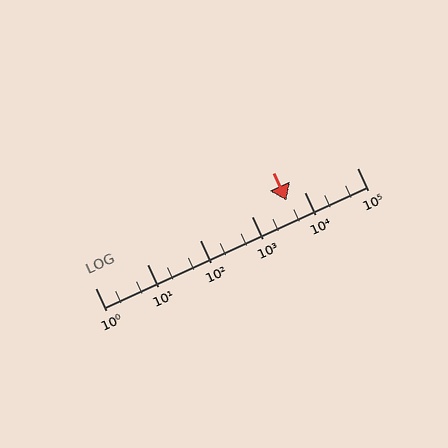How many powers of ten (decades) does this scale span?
The scale spans 5 decades, from 1 to 100000.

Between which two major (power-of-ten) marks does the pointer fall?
The pointer is between 1000 and 10000.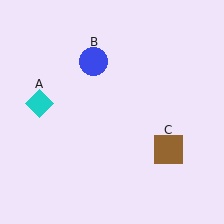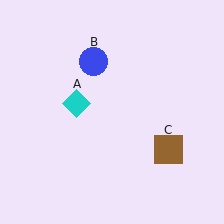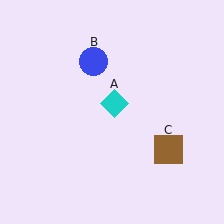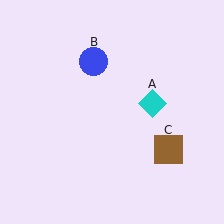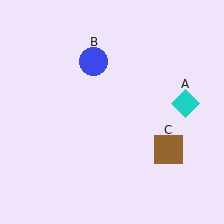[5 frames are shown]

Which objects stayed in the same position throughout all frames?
Blue circle (object B) and brown square (object C) remained stationary.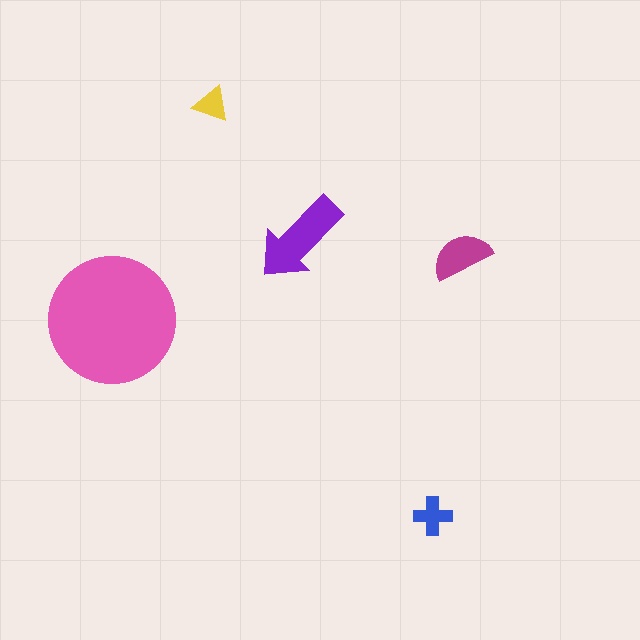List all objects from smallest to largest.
The yellow triangle, the blue cross, the magenta semicircle, the purple arrow, the pink circle.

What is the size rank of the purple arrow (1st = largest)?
2nd.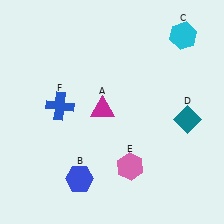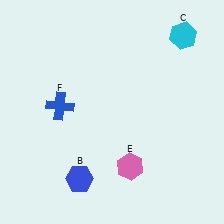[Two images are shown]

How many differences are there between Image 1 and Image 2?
There are 2 differences between the two images.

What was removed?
The teal diamond (D), the magenta triangle (A) were removed in Image 2.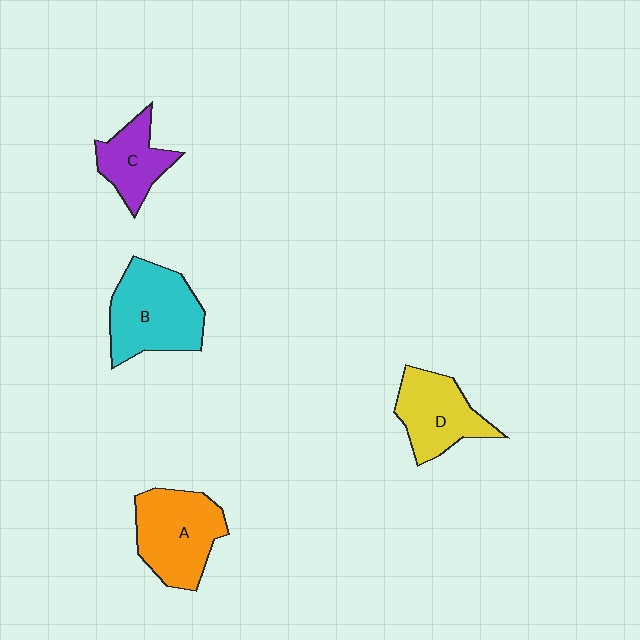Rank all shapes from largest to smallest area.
From largest to smallest: B (cyan), A (orange), D (yellow), C (purple).